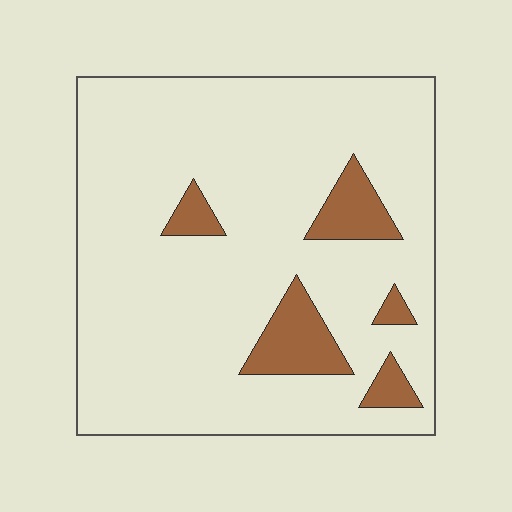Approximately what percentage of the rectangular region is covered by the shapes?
Approximately 10%.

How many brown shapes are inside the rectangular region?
5.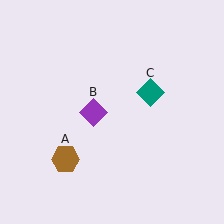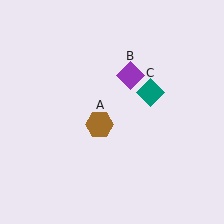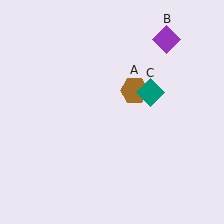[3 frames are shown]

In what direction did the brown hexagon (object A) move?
The brown hexagon (object A) moved up and to the right.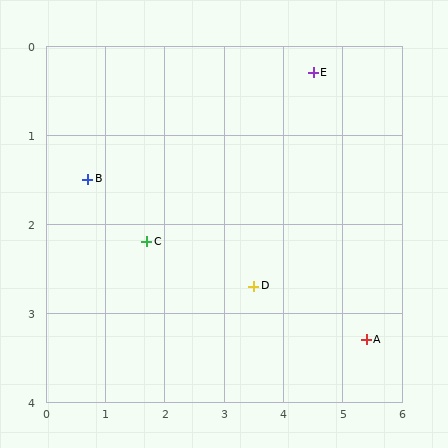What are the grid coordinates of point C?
Point C is at approximately (1.7, 2.2).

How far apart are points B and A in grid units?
Points B and A are about 5.0 grid units apart.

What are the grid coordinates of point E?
Point E is at approximately (4.5, 0.3).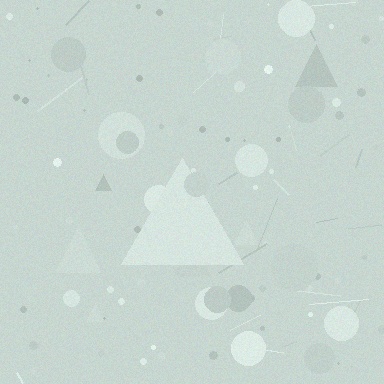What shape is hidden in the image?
A triangle is hidden in the image.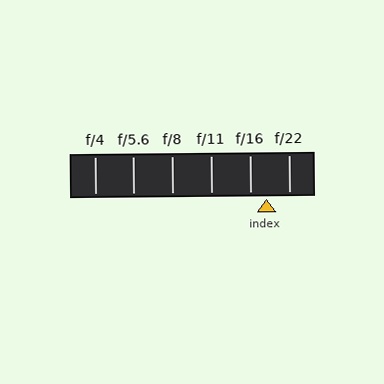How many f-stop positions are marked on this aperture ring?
There are 6 f-stop positions marked.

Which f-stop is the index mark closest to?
The index mark is closest to f/16.